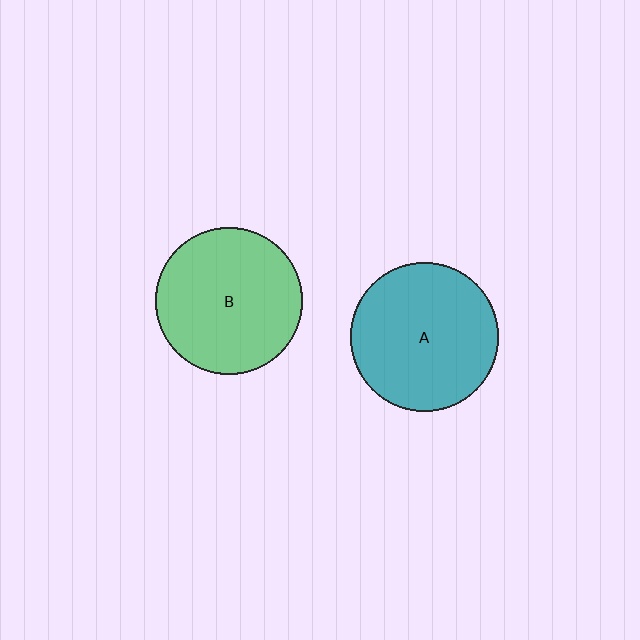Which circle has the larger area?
Circle A (teal).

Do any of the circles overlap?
No, none of the circles overlap.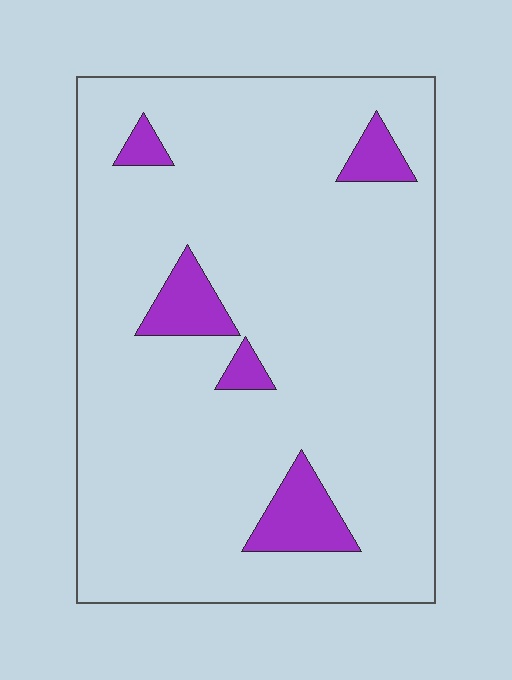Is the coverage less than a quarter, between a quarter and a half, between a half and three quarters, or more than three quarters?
Less than a quarter.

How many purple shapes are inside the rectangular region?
5.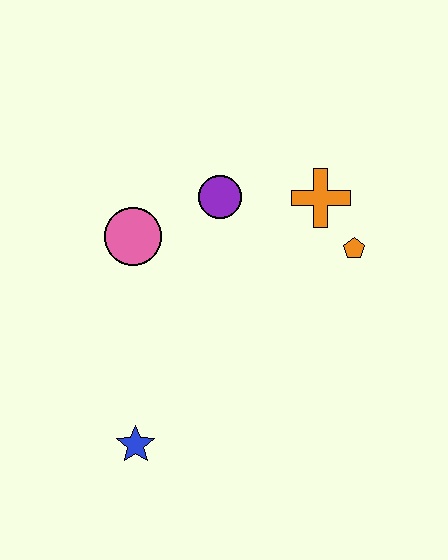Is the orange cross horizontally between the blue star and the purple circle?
No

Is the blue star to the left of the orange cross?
Yes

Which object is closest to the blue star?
The pink circle is closest to the blue star.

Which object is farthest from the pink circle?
The orange pentagon is farthest from the pink circle.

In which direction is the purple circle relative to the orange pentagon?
The purple circle is to the left of the orange pentagon.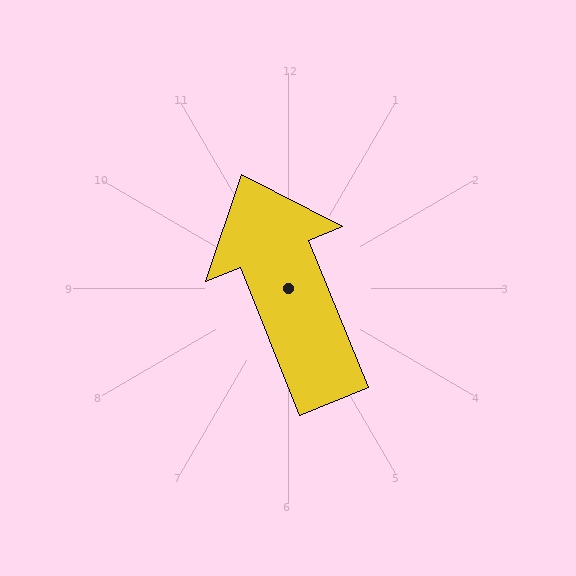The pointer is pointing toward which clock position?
Roughly 11 o'clock.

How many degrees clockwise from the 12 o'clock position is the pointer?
Approximately 338 degrees.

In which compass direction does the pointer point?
North.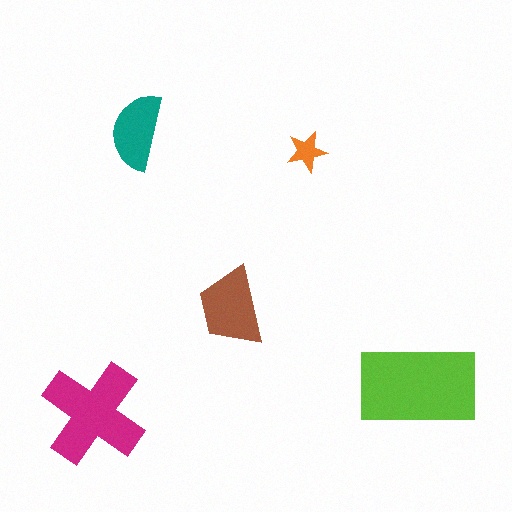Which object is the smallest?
The orange star.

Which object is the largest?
The lime rectangle.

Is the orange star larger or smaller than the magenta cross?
Smaller.